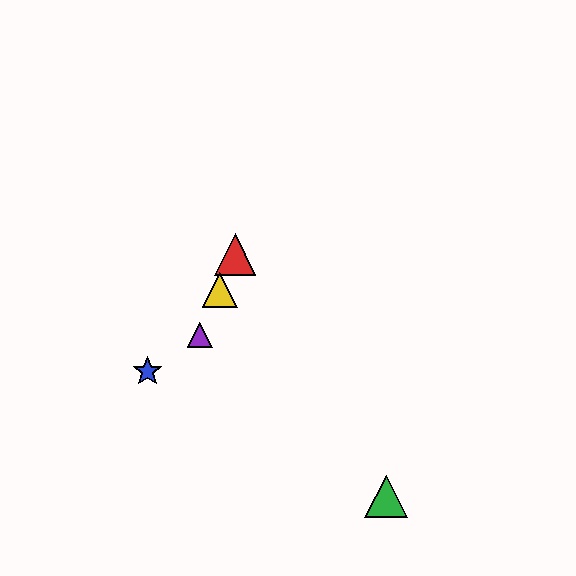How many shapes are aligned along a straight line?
3 shapes (the red triangle, the yellow triangle, the purple triangle) are aligned along a straight line.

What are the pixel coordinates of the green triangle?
The green triangle is at (386, 496).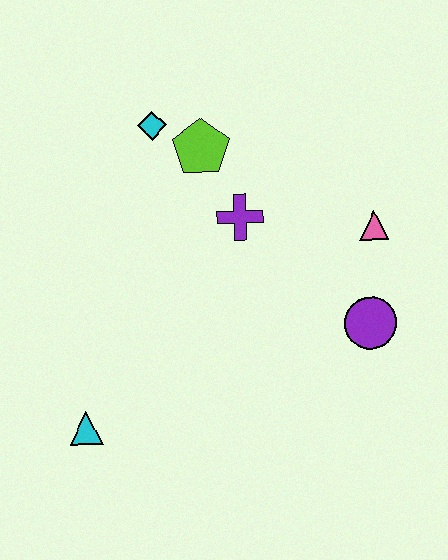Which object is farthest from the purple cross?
The cyan triangle is farthest from the purple cross.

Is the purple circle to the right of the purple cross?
Yes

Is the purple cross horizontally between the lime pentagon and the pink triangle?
Yes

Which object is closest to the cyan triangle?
The purple cross is closest to the cyan triangle.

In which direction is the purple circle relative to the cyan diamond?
The purple circle is to the right of the cyan diamond.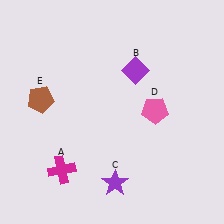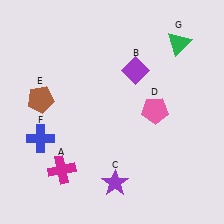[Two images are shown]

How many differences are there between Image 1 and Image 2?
There are 2 differences between the two images.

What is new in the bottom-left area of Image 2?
A blue cross (F) was added in the bottom-left area of Image 2.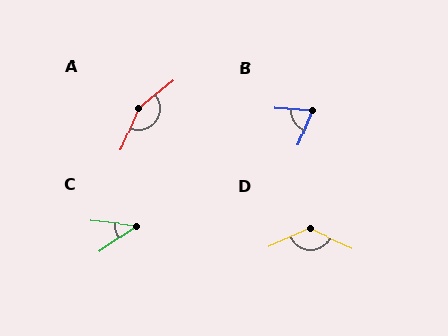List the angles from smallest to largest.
C (41°), B (73°), D (132°), A (151°).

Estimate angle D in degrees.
Approximately 132 degrees.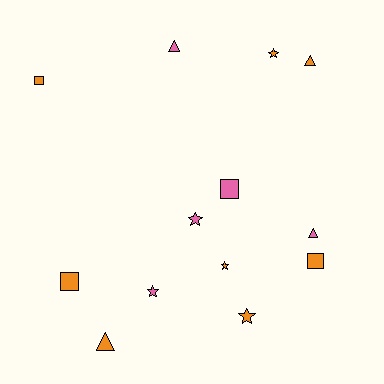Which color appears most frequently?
Orange, with 8 objects.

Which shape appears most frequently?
Star, with 5 objects.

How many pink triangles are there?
There are 2 pink triangles.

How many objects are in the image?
There are 13 objects.